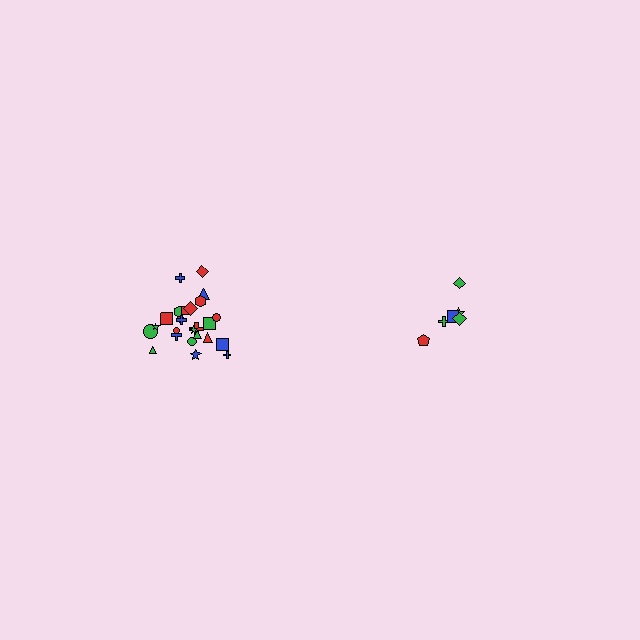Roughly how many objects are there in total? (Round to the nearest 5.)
Roughly 30 objects in total.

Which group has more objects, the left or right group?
The left group.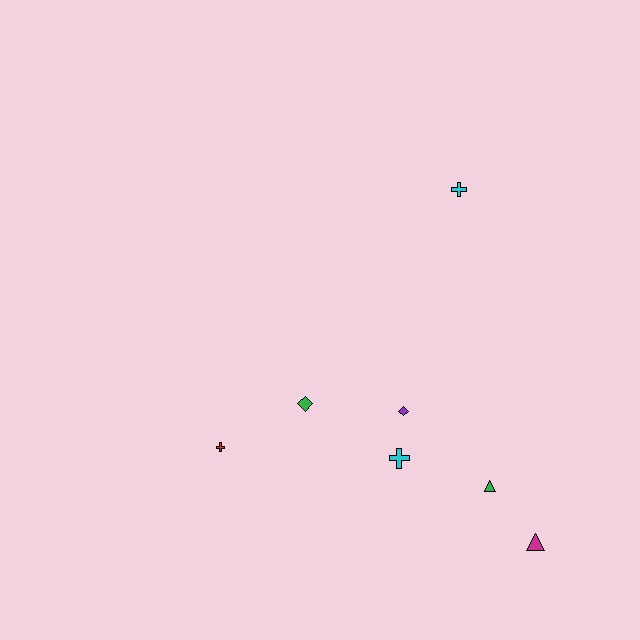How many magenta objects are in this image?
There is 1 magenta object.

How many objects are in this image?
There are 7 objects.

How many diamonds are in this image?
There are 2 diamonds.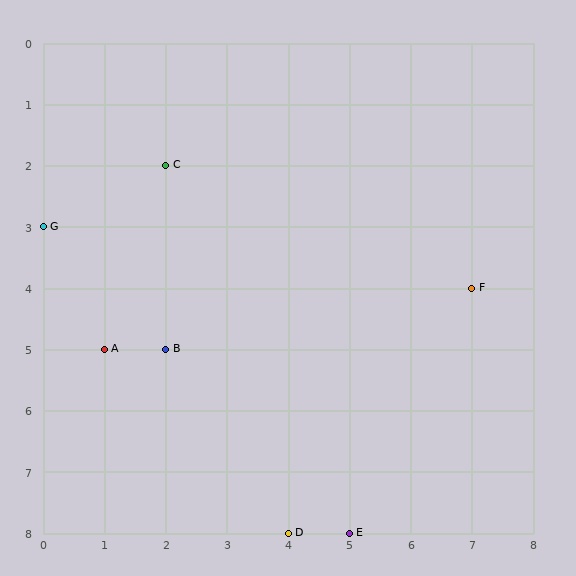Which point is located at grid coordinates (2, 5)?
Point B is at (2, 5).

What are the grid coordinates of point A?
Point A is at grid coordinates (1, 5).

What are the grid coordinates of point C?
Point C is at grid coordinates (2, 2).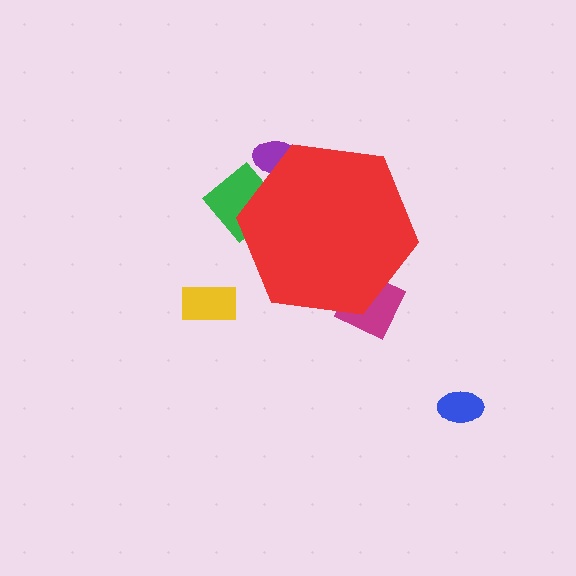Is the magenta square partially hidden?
Yes, the magenta square is partially hidden behind the red hexagon.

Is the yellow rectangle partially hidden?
No, the yellow rectangle is fully visible.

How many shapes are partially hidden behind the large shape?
3 shapes are partially hidden.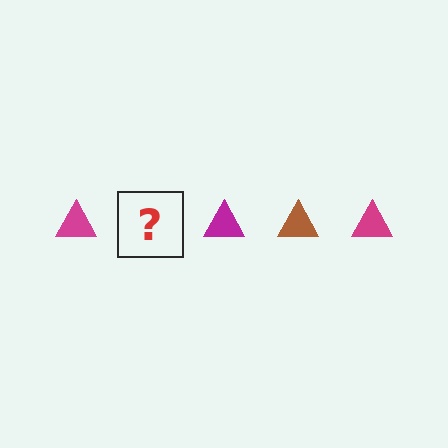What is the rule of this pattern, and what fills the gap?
The rule is that the pattern cycles through magenta, brown triangles. The gap should be filled with a brown triangle.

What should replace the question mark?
The question mark should be replaced with a brown triangle.